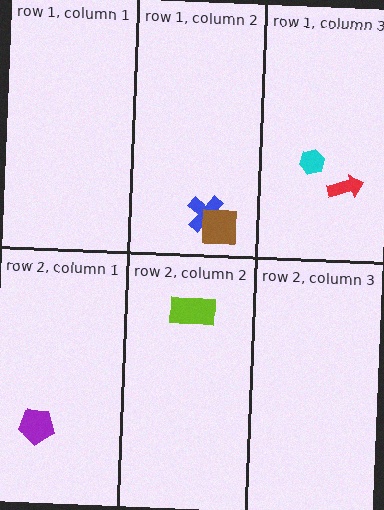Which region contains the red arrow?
The row 1, column 3 region.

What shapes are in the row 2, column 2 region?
The lime rectangle.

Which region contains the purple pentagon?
The row 2, column 1 region.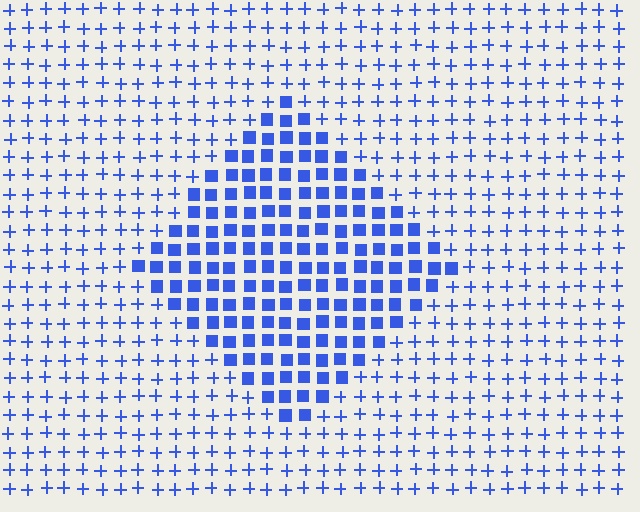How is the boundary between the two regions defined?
The boundary is defined by a change in element shape: squares inside vs. plus signs outside. All elements share the same color and spacing.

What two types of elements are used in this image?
The image uses squares inside the diamond region and plus signs outside it.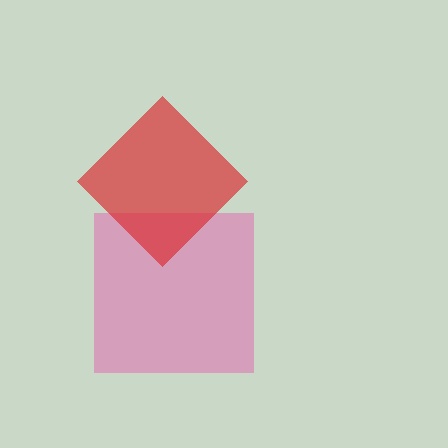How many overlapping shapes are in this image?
There are 2 overlapping shapes in the image.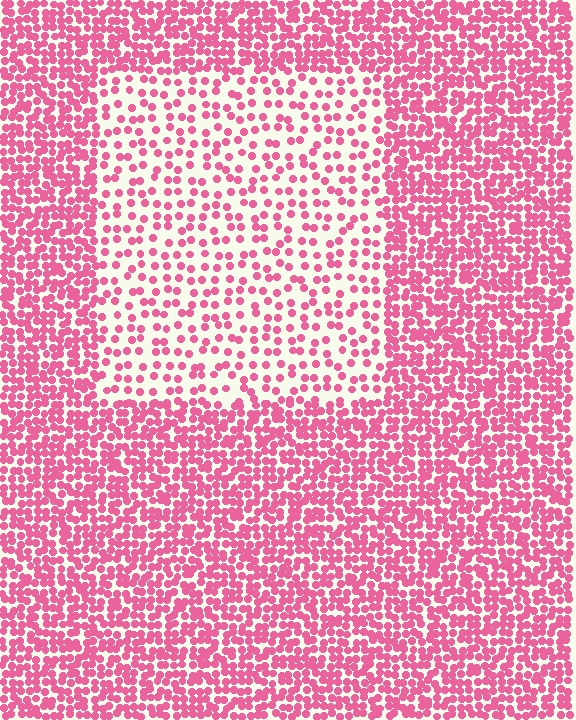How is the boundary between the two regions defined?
The boundary is defined by a change in element density (approximately 2.3x ratio). All elements are the same color, size, and shape.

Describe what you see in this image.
The image contains small pink elements arranged at two different densities. A rectangle-shaped region is visible where the elements are less densely packed than the surrounding area.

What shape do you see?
I see a rectangle.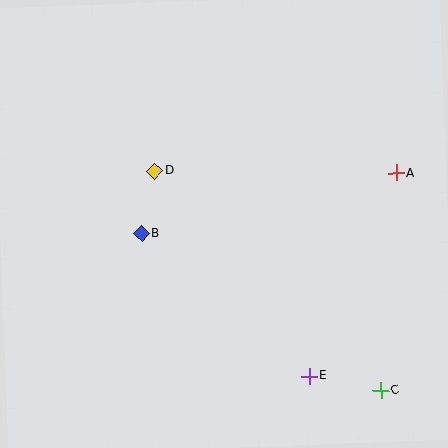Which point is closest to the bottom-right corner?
Point C is closest to the bottom-right corner.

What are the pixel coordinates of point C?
Point C is at (381, 390).